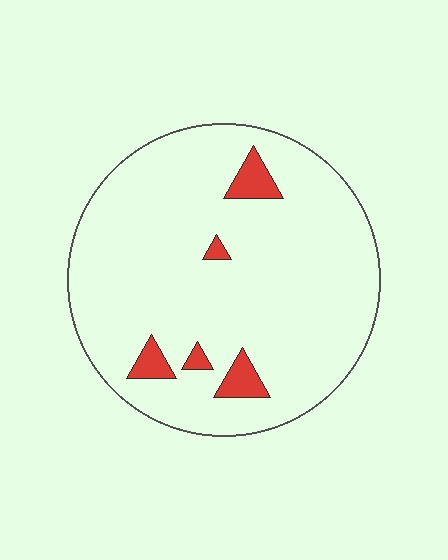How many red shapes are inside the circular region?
5.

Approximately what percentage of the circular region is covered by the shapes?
Approximately 5%.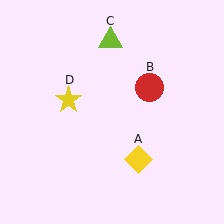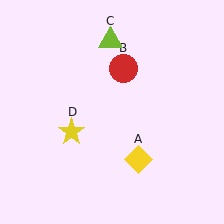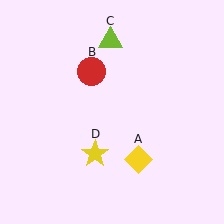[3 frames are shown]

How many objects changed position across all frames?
2 objects changed position: red circle (object B), yellow star (object D).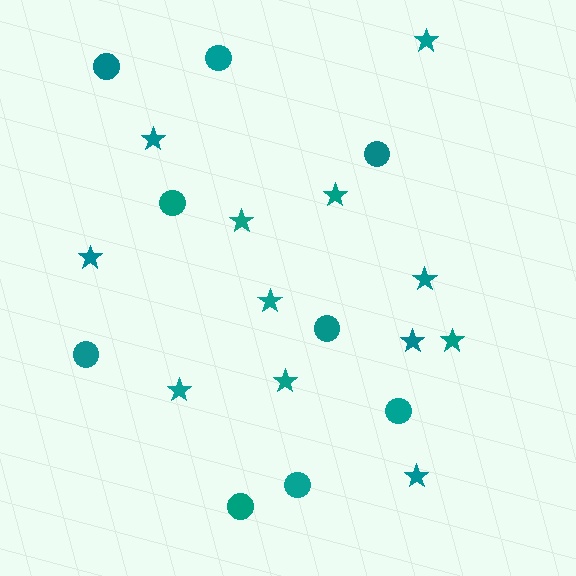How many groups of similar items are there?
There are 2 groups: one group of stars (12) and one group of circles (9).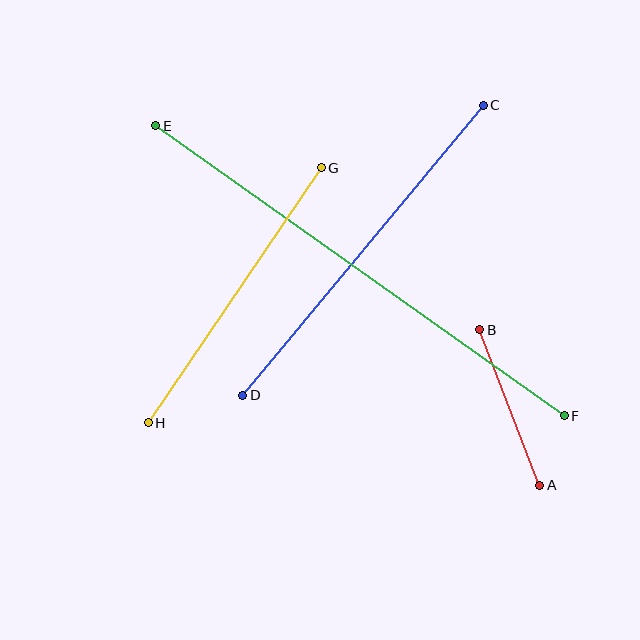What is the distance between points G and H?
The distance is approximately 308 pixels.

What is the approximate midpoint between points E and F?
The midpoint is at approximately (360, 271) pixels.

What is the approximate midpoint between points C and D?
The midpoint is at approximately (363, 250) pixels.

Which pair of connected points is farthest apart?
Points E and F are farthest apart.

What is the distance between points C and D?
The distance is approximately 377 pixels.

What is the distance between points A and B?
The distance is approximately 167 pixels.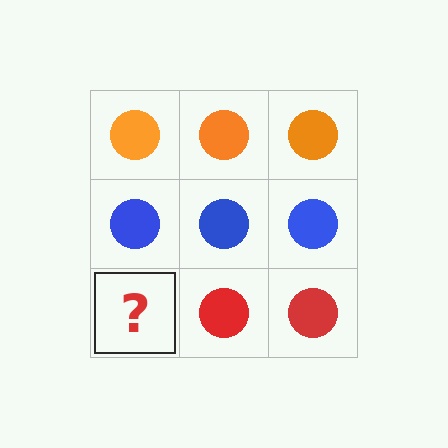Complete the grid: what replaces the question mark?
The question mark should be replaced with a red circle.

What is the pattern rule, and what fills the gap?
The rule is that each row has a consistent color. The gap should be filled with a red circle.